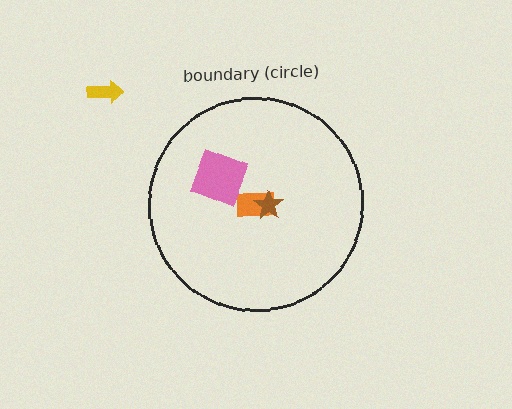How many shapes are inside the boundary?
3 inside, 1 outside.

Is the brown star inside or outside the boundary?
Inside.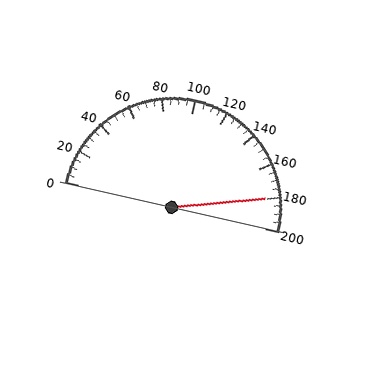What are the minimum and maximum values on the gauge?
The gauge ranges from 0 to 200.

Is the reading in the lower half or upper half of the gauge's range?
The reading is in the upper half of the range (0 to 200).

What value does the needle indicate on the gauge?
The needle indicates approximately 180.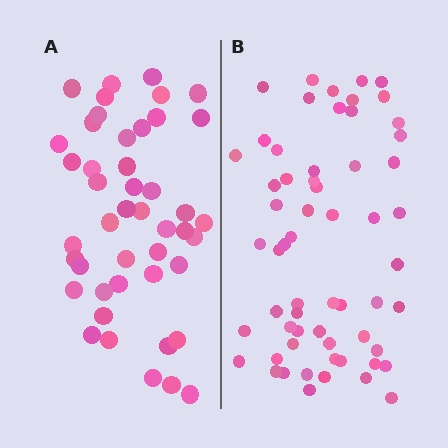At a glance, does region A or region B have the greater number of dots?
Region B (the right region) has more dots.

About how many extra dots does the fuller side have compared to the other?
Region B has approximately 15 more dots than region A.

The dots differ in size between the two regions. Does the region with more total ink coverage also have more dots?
No. Region A has more total ink coverage because its dots are larger, but region B actually contains more individual dots. Total area can be misleading — the number of items is what matters here.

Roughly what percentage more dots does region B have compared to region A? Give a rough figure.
About 35% more.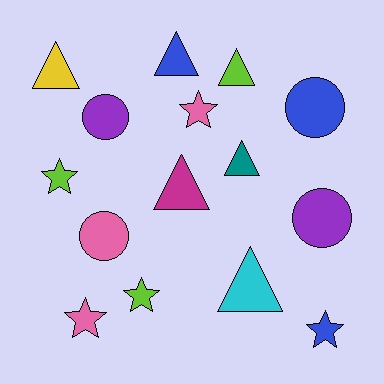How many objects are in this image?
There are 15 objects.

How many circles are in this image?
There are 4 circles.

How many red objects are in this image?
There are no red objects.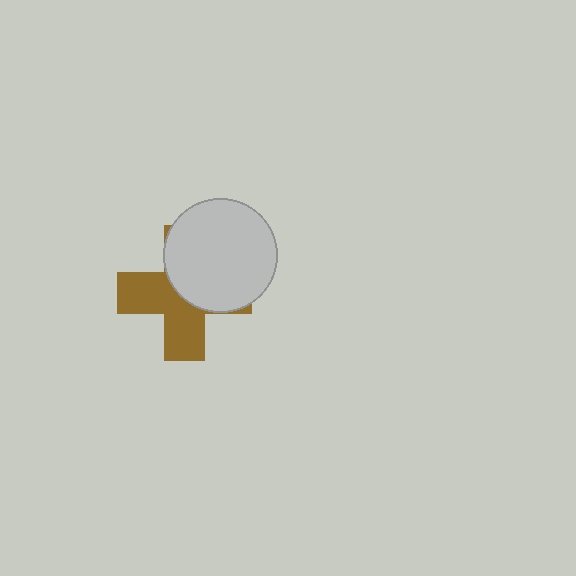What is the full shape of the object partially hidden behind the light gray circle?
The partially hidden object is a brown cross.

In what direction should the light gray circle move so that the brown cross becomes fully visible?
The light gray circle should move toward the upper-right. That is the shortest direction to clear the overlap and leave the brown cross fully visible.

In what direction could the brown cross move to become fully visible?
The brown cross could move toward the lower-left. That would shift it out from behind the light gray circle entirely.